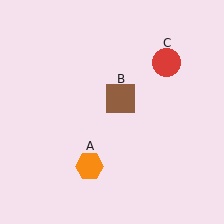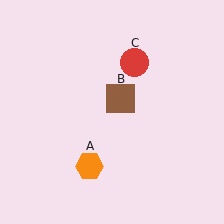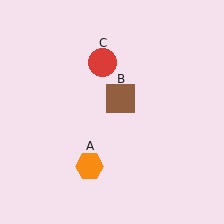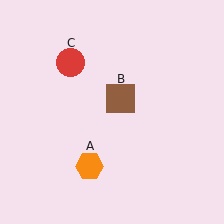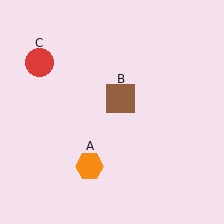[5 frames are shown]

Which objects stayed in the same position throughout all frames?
Orange hexagon (object A) and brown square (object B) remained stationary.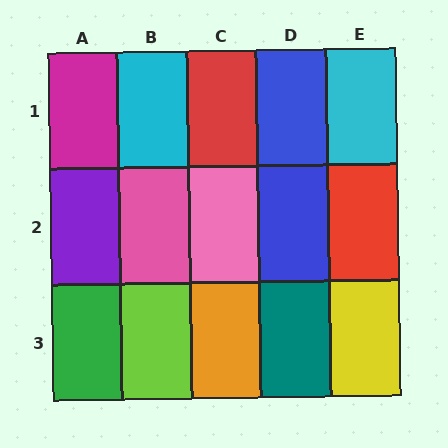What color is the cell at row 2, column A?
Purple.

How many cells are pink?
2 cells are pink.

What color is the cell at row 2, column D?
Blue.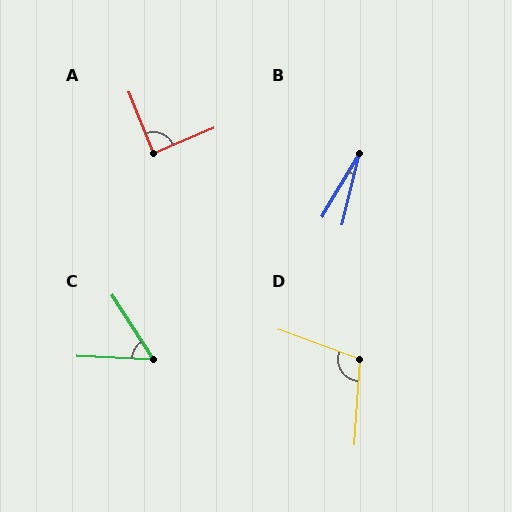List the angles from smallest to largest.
B (16°), C (55°), A (89°), D (107°).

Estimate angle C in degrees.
Approximately 55 degrees.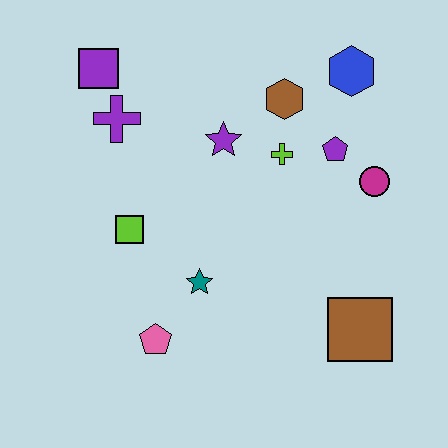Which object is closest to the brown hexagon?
The lime cross is closest to the brown hexagon.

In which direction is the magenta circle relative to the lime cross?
The magenta circle is to the right of the lime cross.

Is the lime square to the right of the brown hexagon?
No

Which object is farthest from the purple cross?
The brown square is farthest from the purple cross.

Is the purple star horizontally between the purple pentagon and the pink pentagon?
Yes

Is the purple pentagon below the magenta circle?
No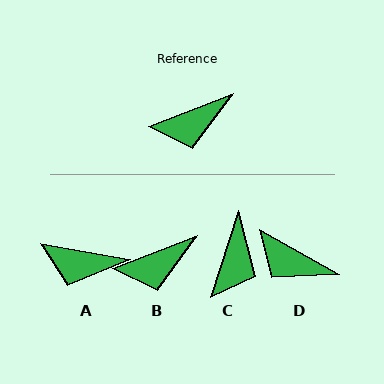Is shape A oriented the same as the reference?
No, it is off by about 31 degrees.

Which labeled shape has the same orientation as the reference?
B.